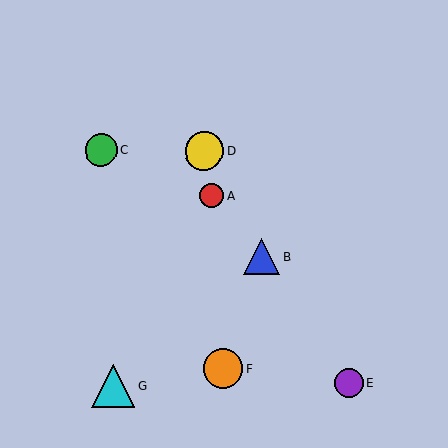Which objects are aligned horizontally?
Objects C, D are aligned horizontally.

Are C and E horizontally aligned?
No, C is at y≈150 and E is at y≈383.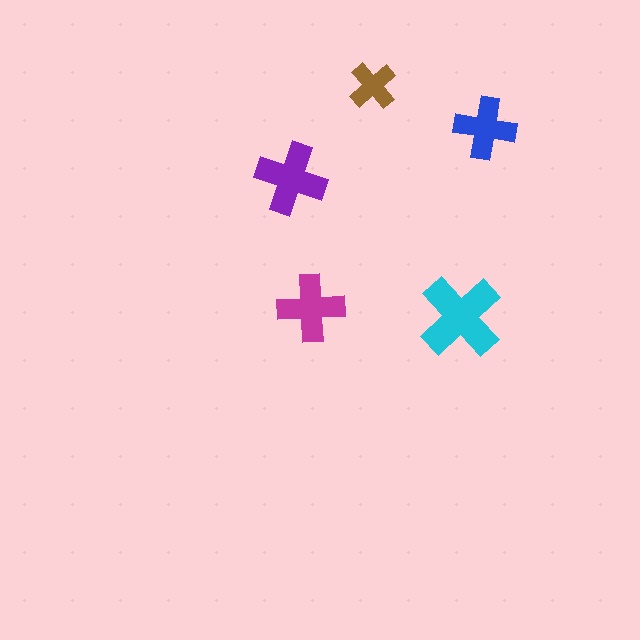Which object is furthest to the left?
The purple cross is leftmost.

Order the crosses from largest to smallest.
the cyan one, the purple one, the magenta one, the blue one, the brown one.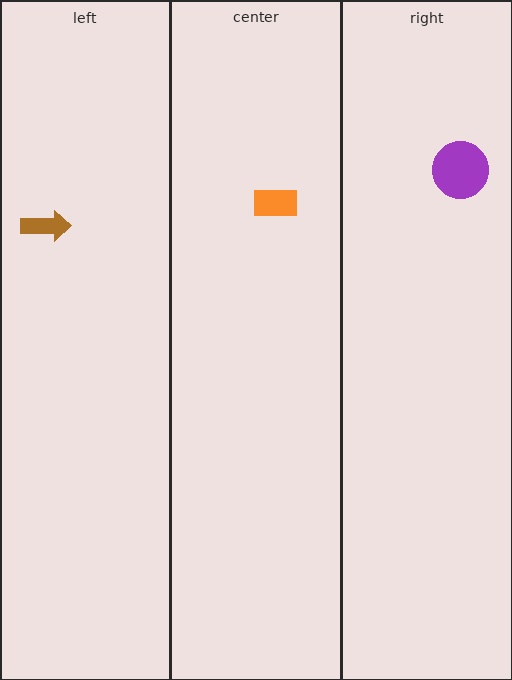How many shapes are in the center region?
1.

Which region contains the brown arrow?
The left region.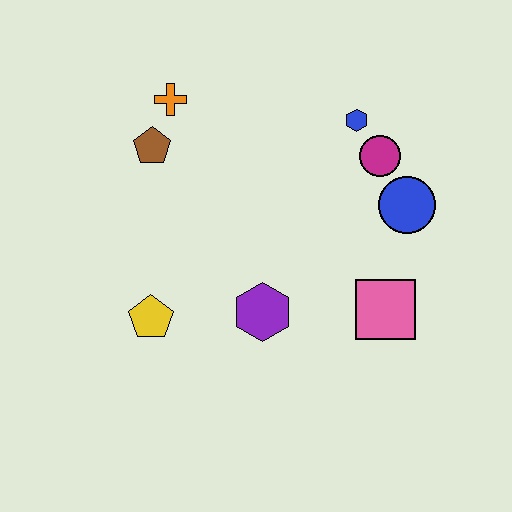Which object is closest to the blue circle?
The magenta circle is closest to the blue circle.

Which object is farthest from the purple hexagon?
The orange cross is farthest from the purple hexagon.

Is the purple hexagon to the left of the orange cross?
No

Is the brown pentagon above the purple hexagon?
Yes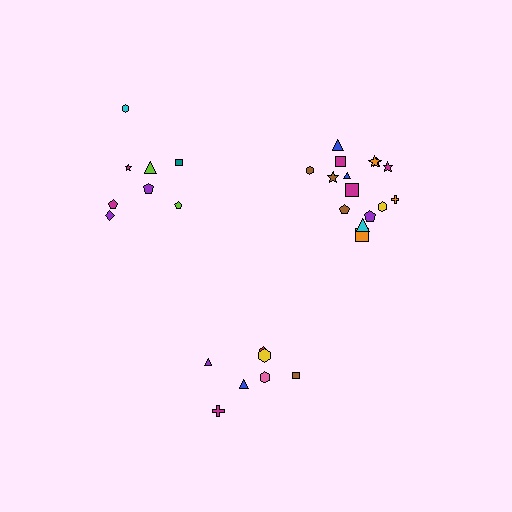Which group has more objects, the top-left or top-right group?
The top-right group.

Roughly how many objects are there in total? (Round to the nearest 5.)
Roughly 30 objects in total.